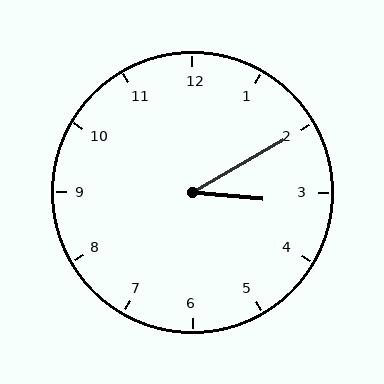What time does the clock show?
3:10.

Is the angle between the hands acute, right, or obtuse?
It is acute.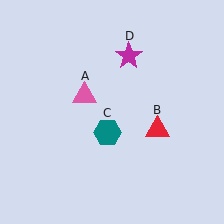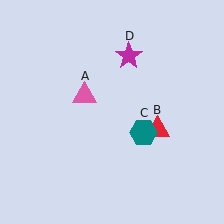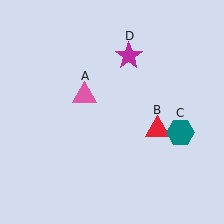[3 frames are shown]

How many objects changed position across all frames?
1 object changed position: teal hexagon (object C).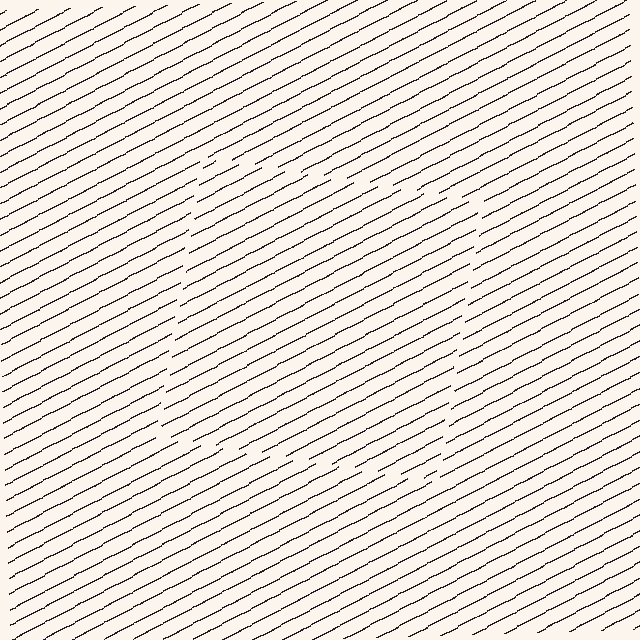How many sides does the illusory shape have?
4 sides — the line-ends trace a square.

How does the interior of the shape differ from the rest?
The interior of the shape contains the same grating, shifted by half a period — the contour is defined by the phase discontinuity where line-ends from the inner and outer gratings abut.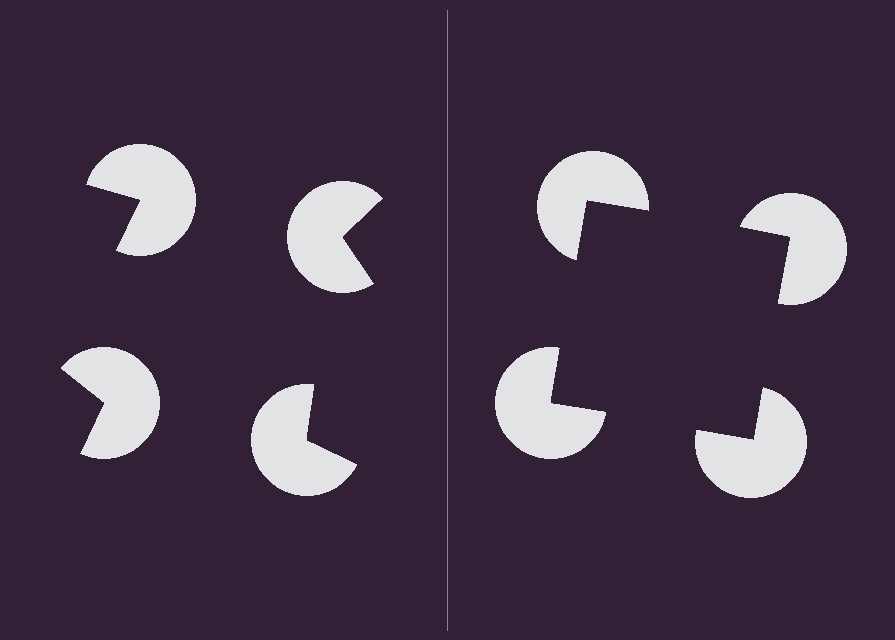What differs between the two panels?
The pac-man discs are positioned identically on both sides; only the wedge orientations differ. On the right they align to a square; on the left they are misaligned.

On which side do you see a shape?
An illusory square appears on the right side. On the left side the wedge cuts are rotated, so no coherent shape forms.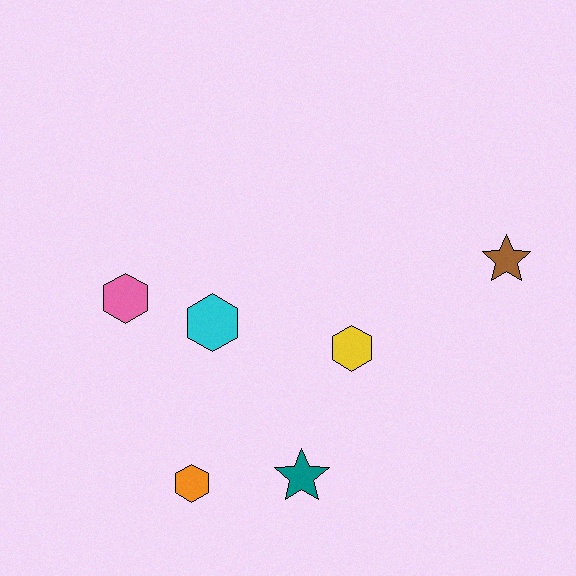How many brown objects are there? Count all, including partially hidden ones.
There is 1 brown object.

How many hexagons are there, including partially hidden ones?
There are 4 hexagons.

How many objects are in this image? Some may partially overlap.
There are 6 objects.